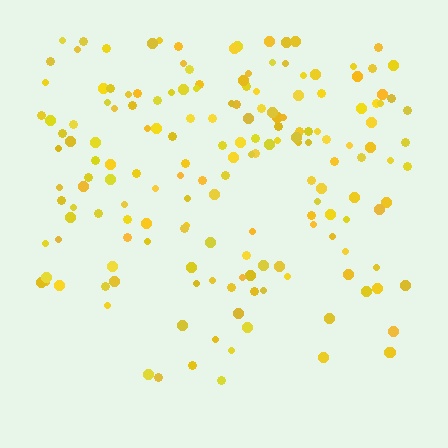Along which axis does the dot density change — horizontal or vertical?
Vertical.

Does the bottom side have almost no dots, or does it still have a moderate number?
Still a moderate number, just noticeably fewer than the top.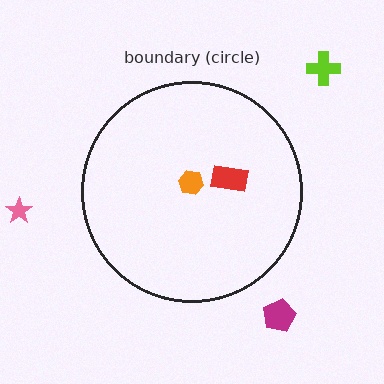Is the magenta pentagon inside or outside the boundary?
Outside.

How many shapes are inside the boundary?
2 inside, 3 outside.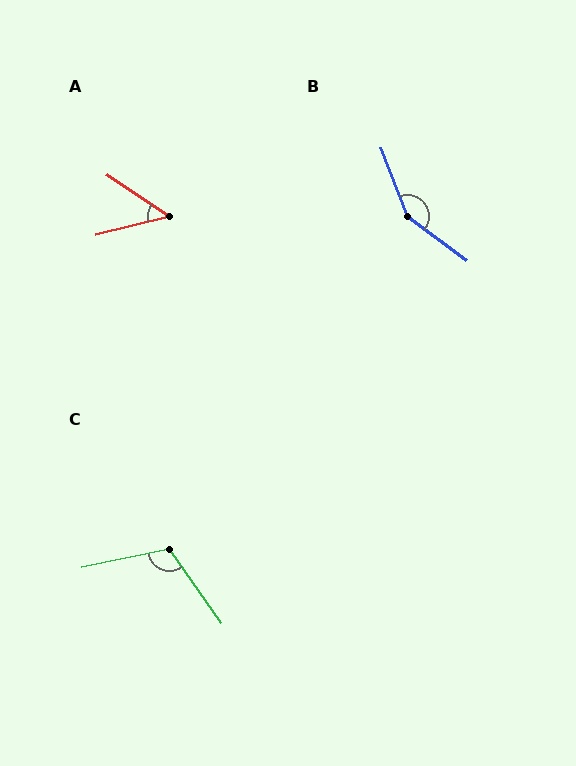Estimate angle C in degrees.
Approximately 113 degrees.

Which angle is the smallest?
A, at approximately 48 degrees.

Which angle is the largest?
B, at approximately 147 degrees.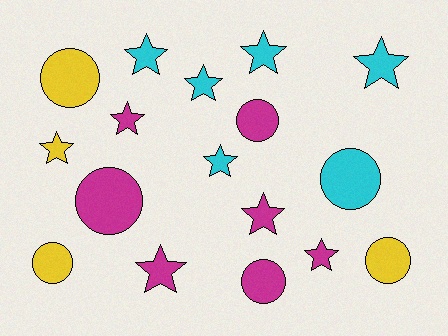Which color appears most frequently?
Magenta, with 7 objects.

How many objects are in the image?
There are 17 objects.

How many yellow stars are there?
There is 1 yellow star.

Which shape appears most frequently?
Star, with 10 objects.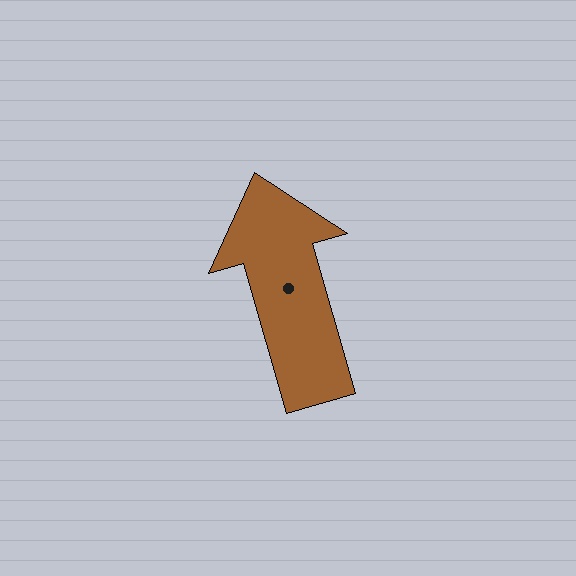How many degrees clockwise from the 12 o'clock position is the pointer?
Approximately 344 degrees.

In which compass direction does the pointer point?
North.